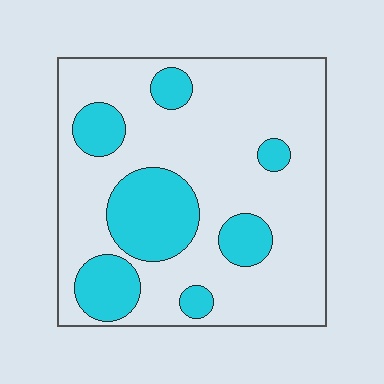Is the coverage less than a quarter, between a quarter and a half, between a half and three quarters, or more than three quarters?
Between a quarter and a half.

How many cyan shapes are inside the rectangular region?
7.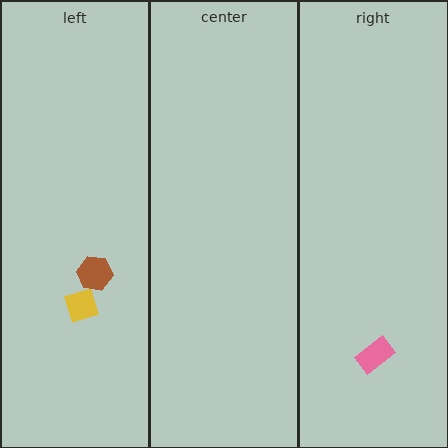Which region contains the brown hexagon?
The left region.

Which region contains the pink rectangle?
The right region.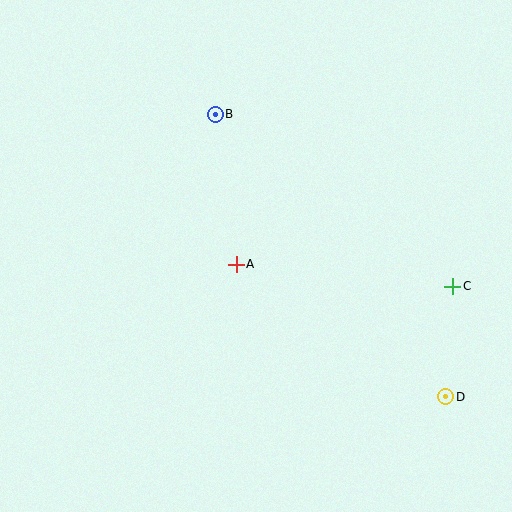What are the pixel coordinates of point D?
Point D is at (446, 397).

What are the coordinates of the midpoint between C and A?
The midpoint between C and A is at (344, 275).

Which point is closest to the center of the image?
Point A at (236, 264) is closest to the center.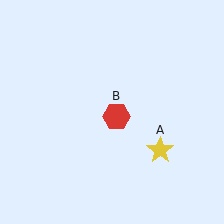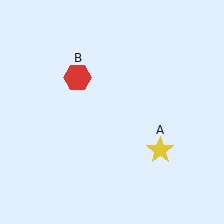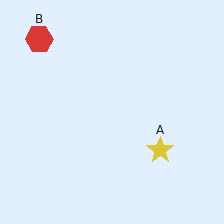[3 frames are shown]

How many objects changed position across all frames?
1 object changed position: red hexagon (object B).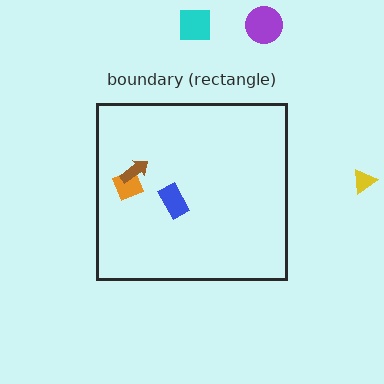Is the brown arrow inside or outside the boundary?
Inside.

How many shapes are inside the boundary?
3 inside, 3 outside.